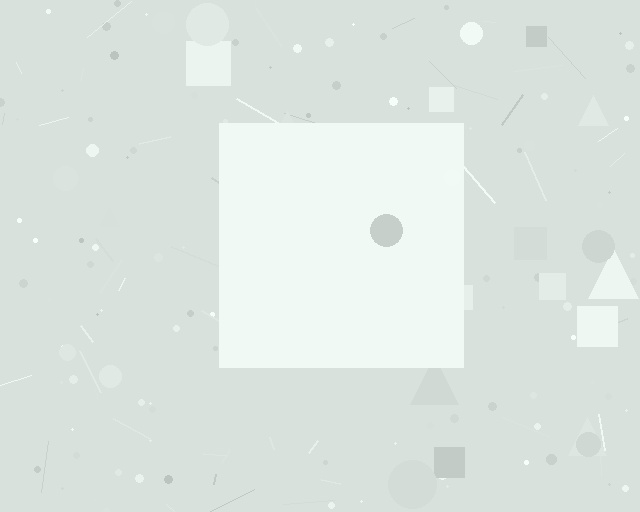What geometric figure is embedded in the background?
A square is embedded in the background.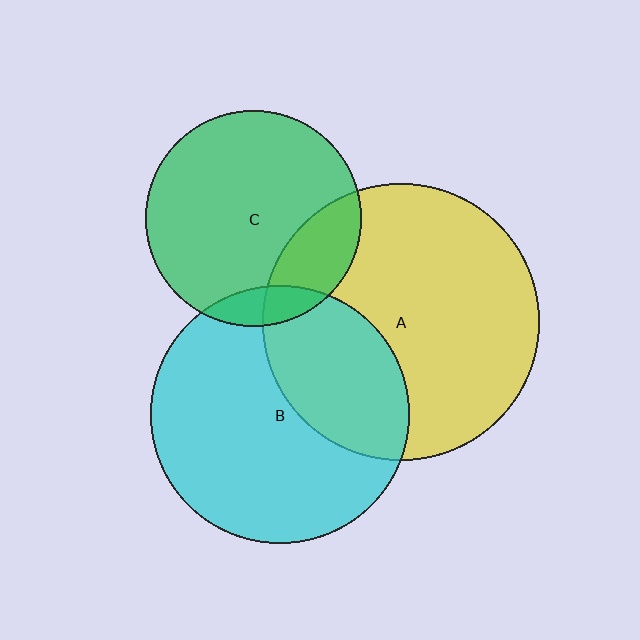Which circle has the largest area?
Circle A (yellow).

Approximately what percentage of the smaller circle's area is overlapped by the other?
Approximately 20%.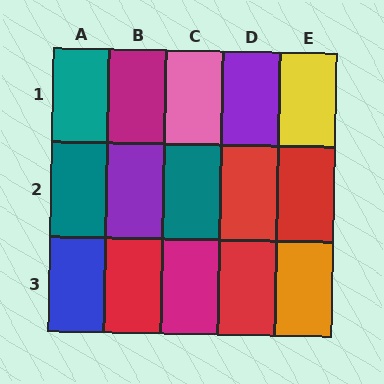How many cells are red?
4 cells are red.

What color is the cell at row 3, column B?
Red.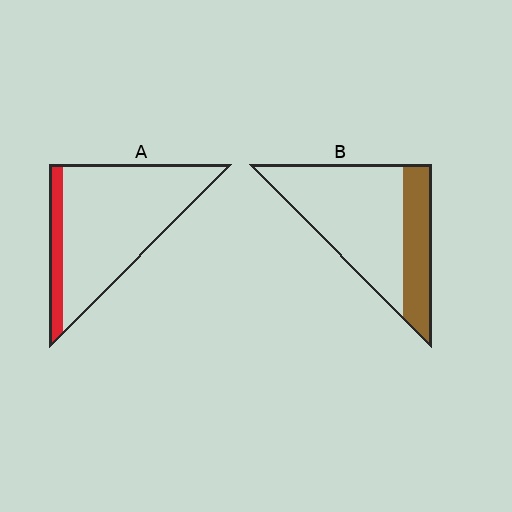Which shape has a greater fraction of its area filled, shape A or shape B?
Shape B.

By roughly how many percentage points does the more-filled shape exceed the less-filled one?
By roughly 15 percentage points (B over A).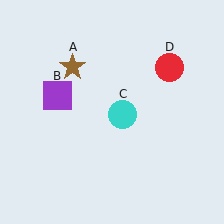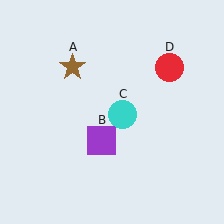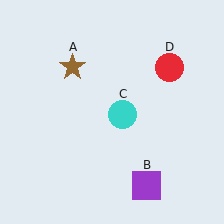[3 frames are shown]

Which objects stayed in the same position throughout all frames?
Brown star (object A) and cyan circle (object C) and red circle (object D) remained stationary.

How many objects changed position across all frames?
1 object changed position: purple square (object B).